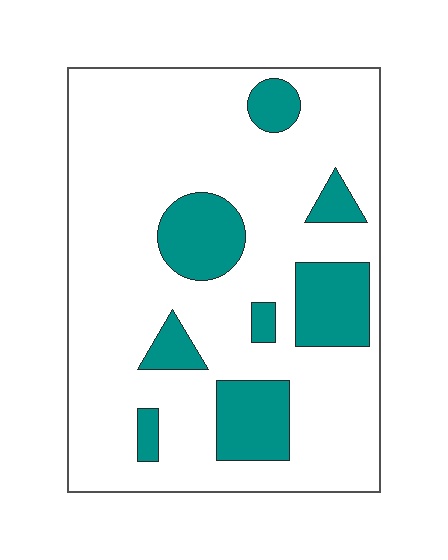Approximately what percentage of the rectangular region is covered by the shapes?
Approximately 20%.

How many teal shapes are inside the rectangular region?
8.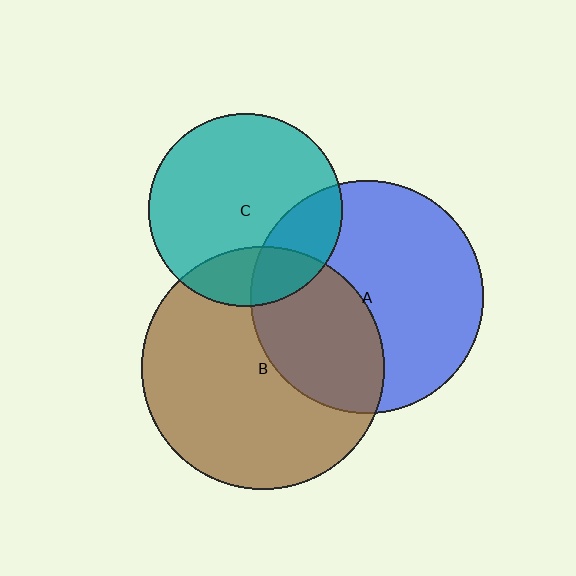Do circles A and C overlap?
Yes.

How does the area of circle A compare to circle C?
Approximately 1.5 times.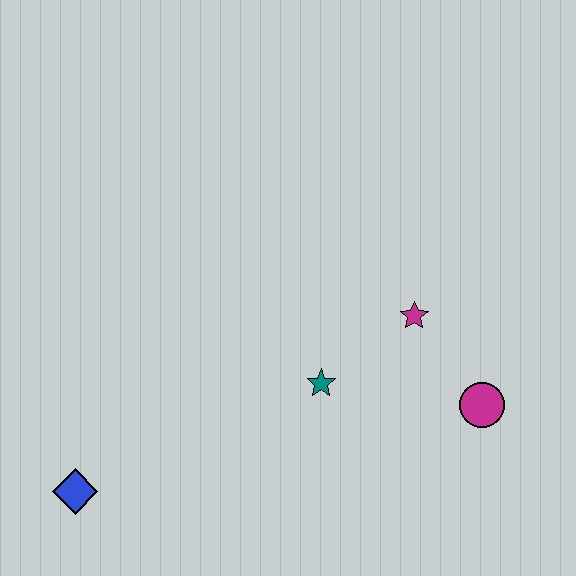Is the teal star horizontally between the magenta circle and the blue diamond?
Yes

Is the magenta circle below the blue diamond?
No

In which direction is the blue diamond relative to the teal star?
The blue diamond is to the left of the teal star.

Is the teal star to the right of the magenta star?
No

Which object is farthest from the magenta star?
The blue diamond is farthest from the magenta star.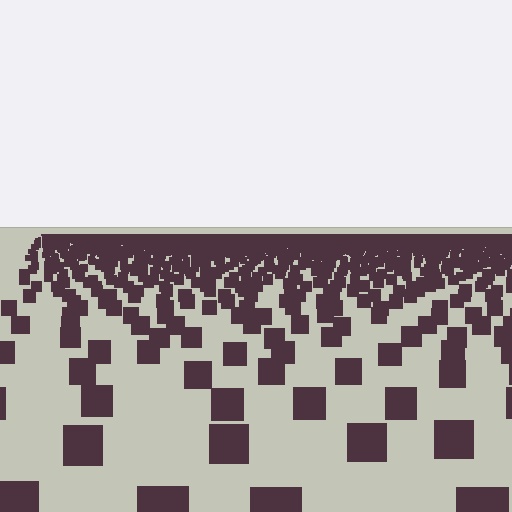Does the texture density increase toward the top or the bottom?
Density increases toward the top.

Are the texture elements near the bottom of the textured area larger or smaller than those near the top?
Larger. Near the bottom, elements are closer to the viewer and appear at a bigger on-screen size.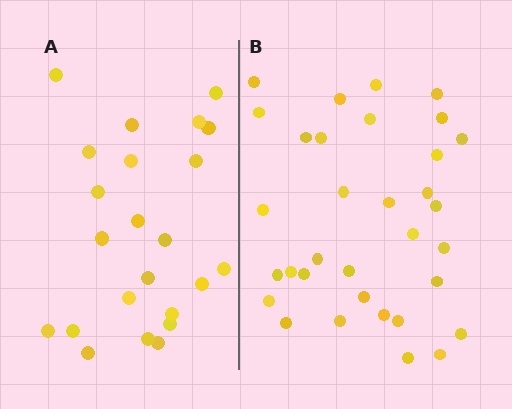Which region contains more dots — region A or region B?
Region B (the right region) has more dots.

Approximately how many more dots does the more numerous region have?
Region B has roughly 10 or so more dots than region A.